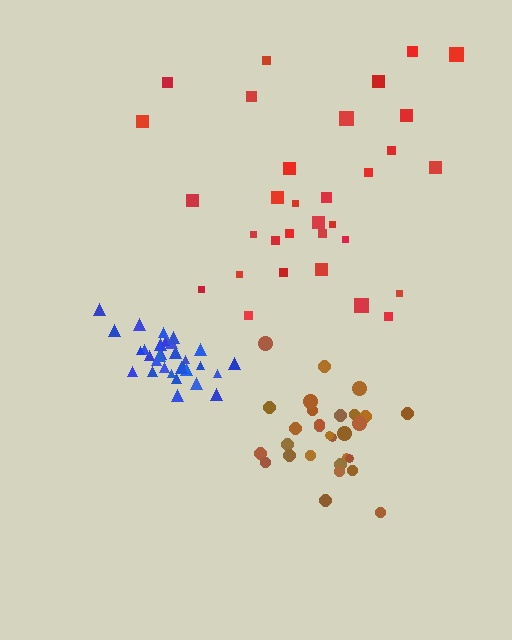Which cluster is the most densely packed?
Blue.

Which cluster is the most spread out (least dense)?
Red.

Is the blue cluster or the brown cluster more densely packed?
Blue.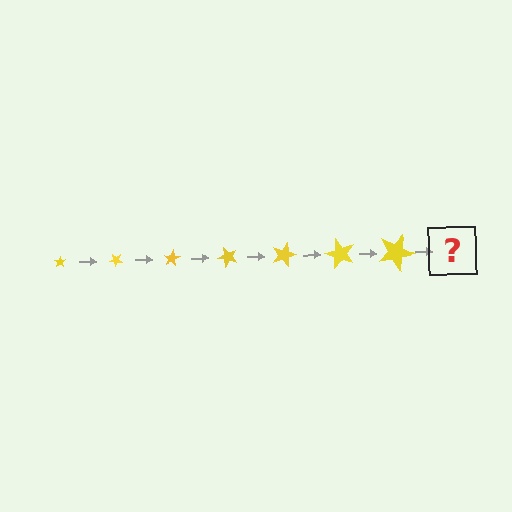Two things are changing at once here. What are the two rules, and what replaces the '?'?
The two rules are that the star grows larger each step and it rotates 40 degrees each step. The '?' should be a star, larger than the previous one and rotated 280 degrees from the start.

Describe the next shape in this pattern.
It should be a star, larger than the previous one and rotated 280 degrees from the start.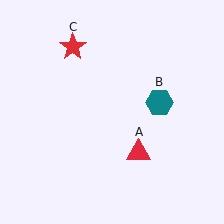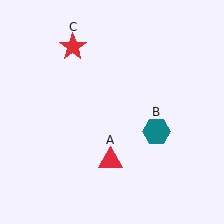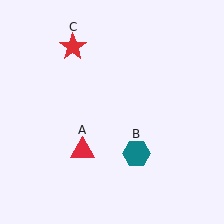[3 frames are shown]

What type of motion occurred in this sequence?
The red triangle (object A), teal hexagon (object B) rotated clockwise around the center of the scene.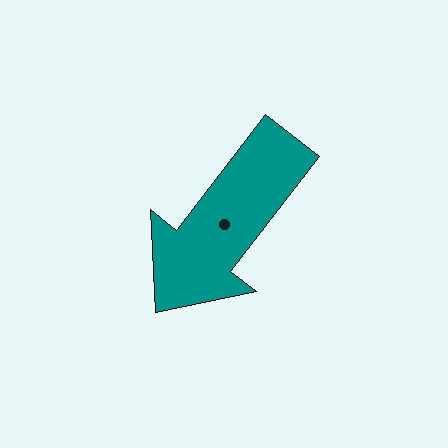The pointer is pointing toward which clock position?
Roughly 7 o'clock.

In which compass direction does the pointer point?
Southwest.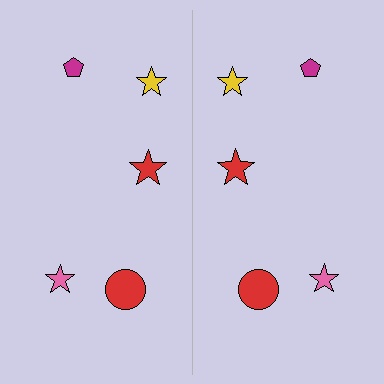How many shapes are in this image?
There are 10 shapes in this image.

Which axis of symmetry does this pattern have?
The pattern has a vertical axis of symmetry running through the center of the image.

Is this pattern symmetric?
Yes, this pattern has bilateral (reflection) symmetry.